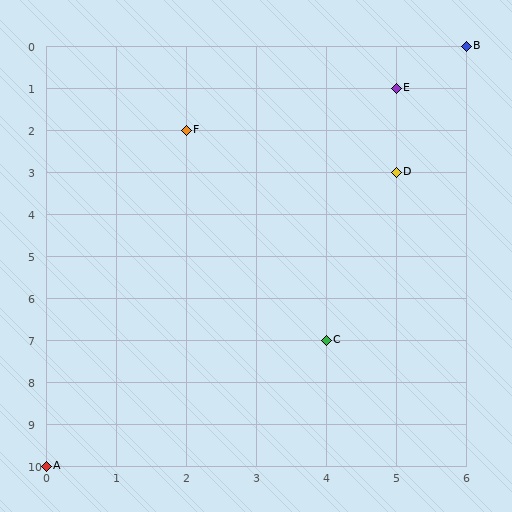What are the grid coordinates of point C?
Point C is at grid coordinates (4, 7).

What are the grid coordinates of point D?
Point D is at grid coordinates (5, 3).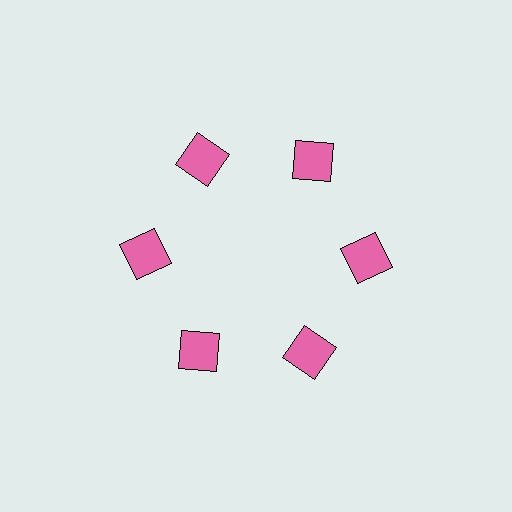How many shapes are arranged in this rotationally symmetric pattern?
There are 6 shapes, arranged in 6 groups of 1.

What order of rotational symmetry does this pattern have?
This pattern has 6-fold rotational symmetry.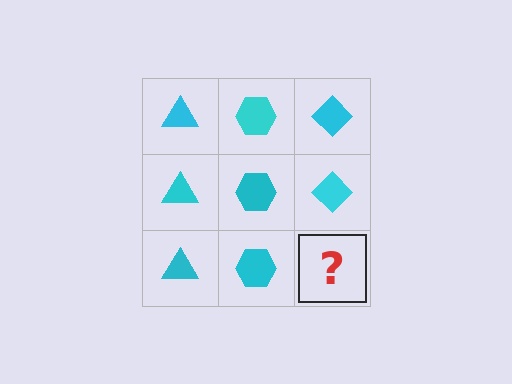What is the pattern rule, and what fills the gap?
The rule is that each column has a consistent shape. The gap should be filled with a cyan diamond.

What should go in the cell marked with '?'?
The missing cell should contain a cyan diamond.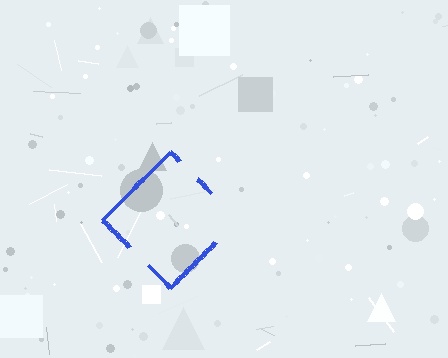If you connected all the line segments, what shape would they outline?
They would outline a diamond.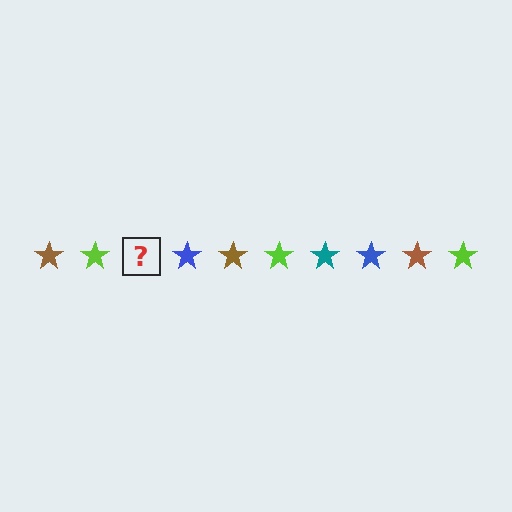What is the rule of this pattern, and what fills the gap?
The rule is that the pattern cycles through brown, lime, teal, blue stars. The gap should be filled with a teal star.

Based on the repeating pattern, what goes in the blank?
The blank should be a teal star.